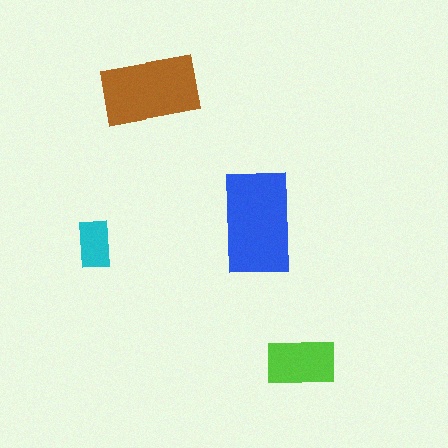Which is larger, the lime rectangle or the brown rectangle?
The brown one.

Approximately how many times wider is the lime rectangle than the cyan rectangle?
About 1.5 times wider.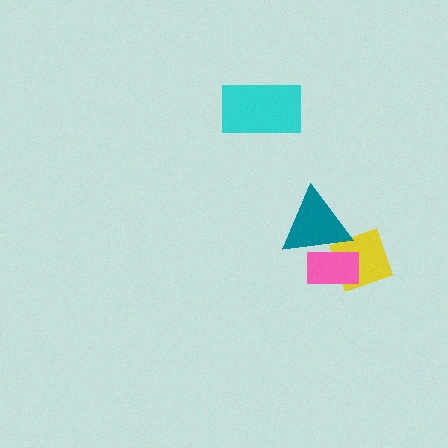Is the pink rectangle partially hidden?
Yes, it is partially covered by another shape.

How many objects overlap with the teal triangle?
2 objects overlap with the teal triangle.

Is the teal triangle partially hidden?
No, no other shape covers it.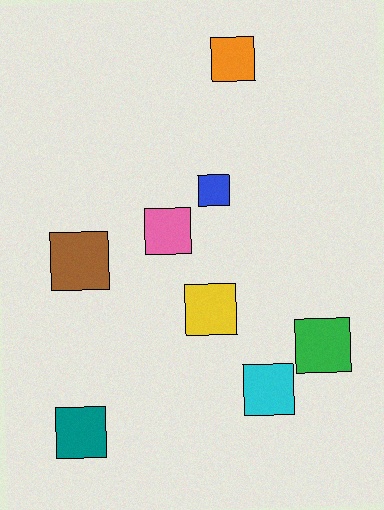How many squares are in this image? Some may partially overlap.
There are 8 squares.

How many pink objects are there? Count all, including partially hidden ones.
There is 1 pink object.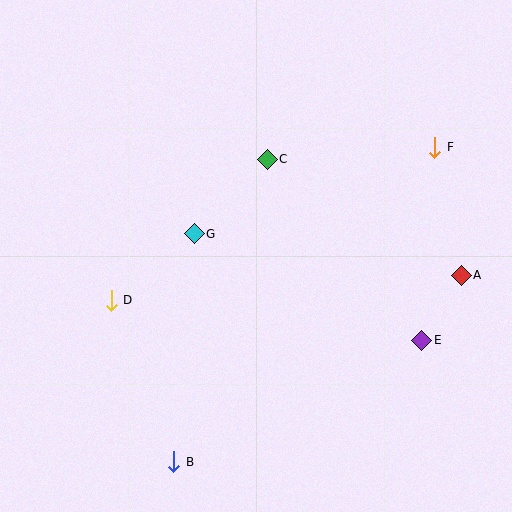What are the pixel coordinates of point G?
Point G is at (194, 234).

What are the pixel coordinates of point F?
Point F is at (435, 147).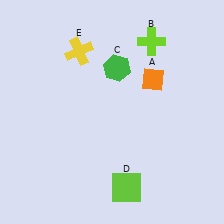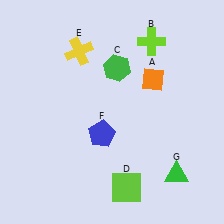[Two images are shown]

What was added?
A blue pentagon (F), a green triangle (G) were added in Image 2.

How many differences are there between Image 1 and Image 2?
There are 2 differences between the two images.